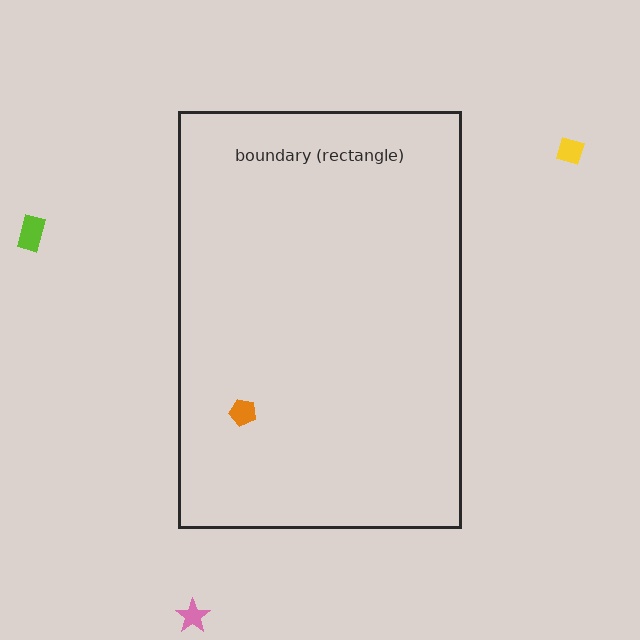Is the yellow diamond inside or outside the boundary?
Outside.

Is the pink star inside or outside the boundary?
Outside.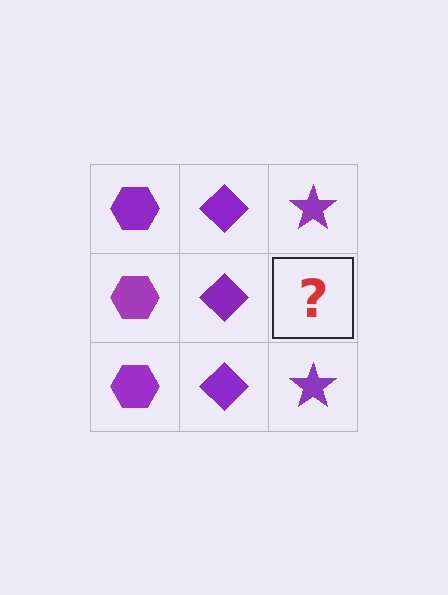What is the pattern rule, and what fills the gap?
The rule is that each column has a consistent shape. The gap should be filled with a purple star.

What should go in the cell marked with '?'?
The missing cell should contain a purple star.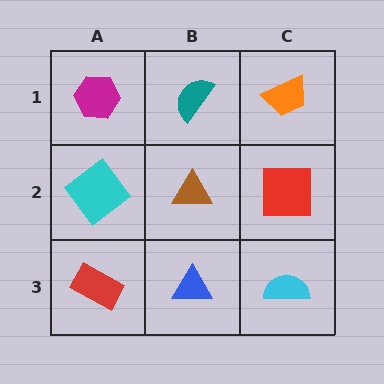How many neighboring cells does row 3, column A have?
2.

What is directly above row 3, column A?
A cyan diamond.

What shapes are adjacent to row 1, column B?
A brown triangle (row 2, column B), a magenta hexagon (row 1, column A), an orange trapezoid (row 1, column C).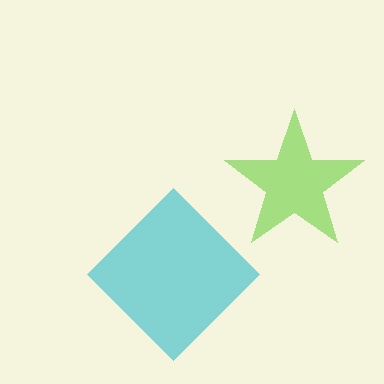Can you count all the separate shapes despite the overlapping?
Yes, there are 2 separate shapes.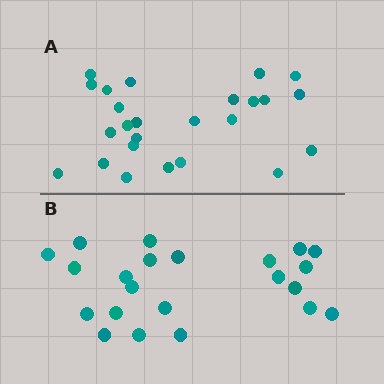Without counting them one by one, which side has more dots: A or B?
Region A (the top region) has more dots.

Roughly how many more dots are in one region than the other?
Region A has just a few more — roughly 2 or 3 more dots than region B.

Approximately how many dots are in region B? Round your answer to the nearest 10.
About 20 dots. (The exact count is 22, which rounds to 20.)